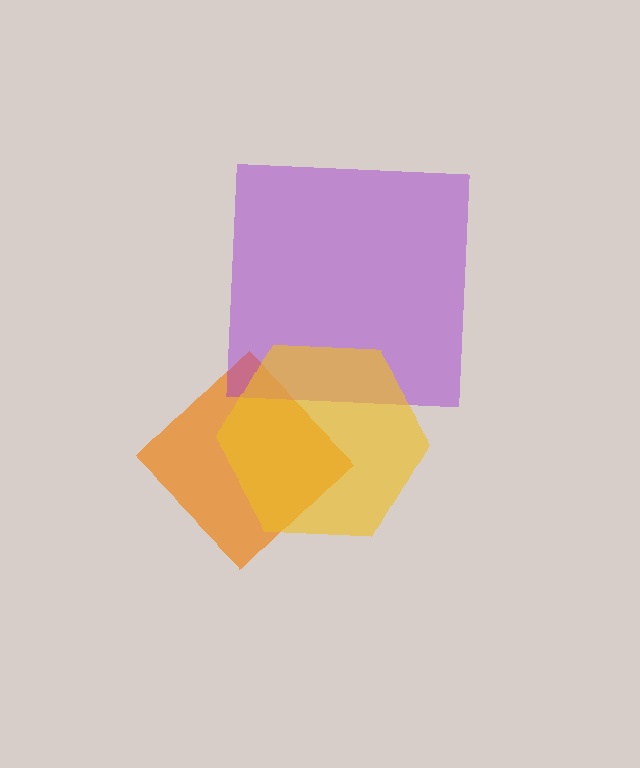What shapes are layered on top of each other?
The layered shapes are: an orange diamond, a purple square, a yellow hexagon.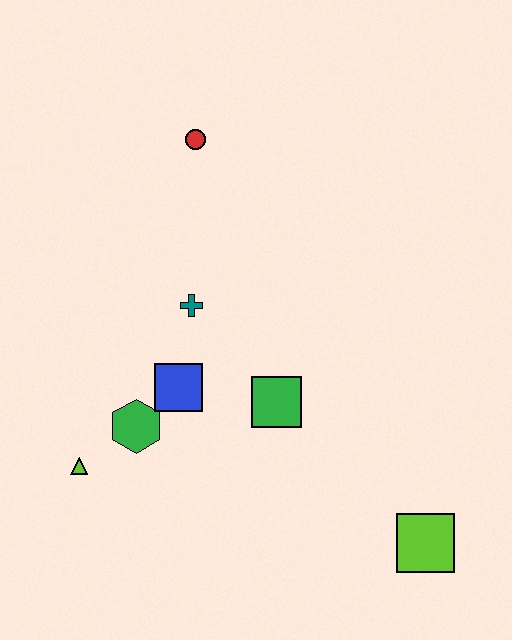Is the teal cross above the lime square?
Yes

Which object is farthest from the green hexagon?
The lime square is farthest from the green hexagon.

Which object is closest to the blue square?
The green hexagon is closest to the blue square.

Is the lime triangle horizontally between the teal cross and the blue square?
No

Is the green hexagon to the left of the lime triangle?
No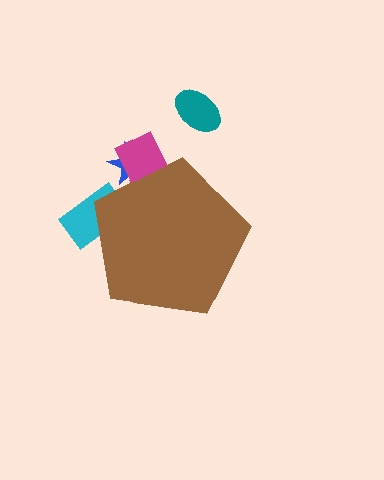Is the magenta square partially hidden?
Yes, the magenta square is partially hidden behind the brown pentagon.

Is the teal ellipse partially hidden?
No, the teal ellipse is fully visible.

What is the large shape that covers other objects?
A brown pentagon.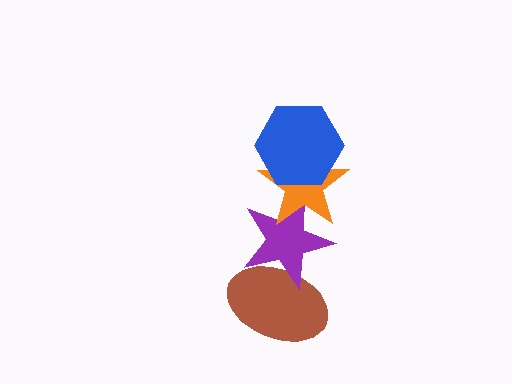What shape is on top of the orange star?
The blue hexagon is on top of the orange star.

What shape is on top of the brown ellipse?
The purple star is on top of the brown ellipse.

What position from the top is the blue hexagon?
The blue hexagon is 1st from the top.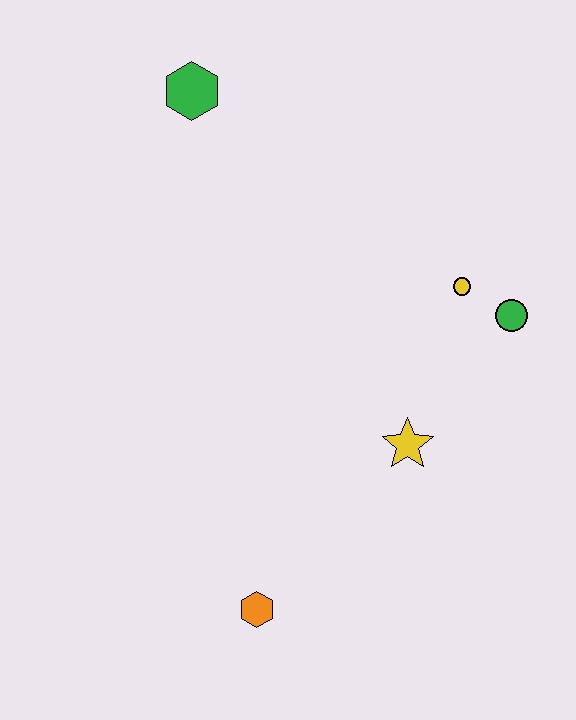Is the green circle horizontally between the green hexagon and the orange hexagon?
No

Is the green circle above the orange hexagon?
Yes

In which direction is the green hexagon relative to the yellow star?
The green hexagon is above the yellow star.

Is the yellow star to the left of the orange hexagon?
No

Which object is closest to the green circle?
The yellow circle is closest to the green circle.